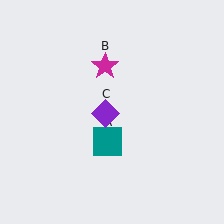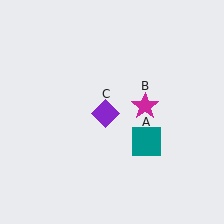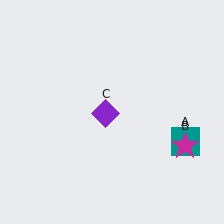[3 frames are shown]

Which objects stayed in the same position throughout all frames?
Purple diamond (object C) remained stationary.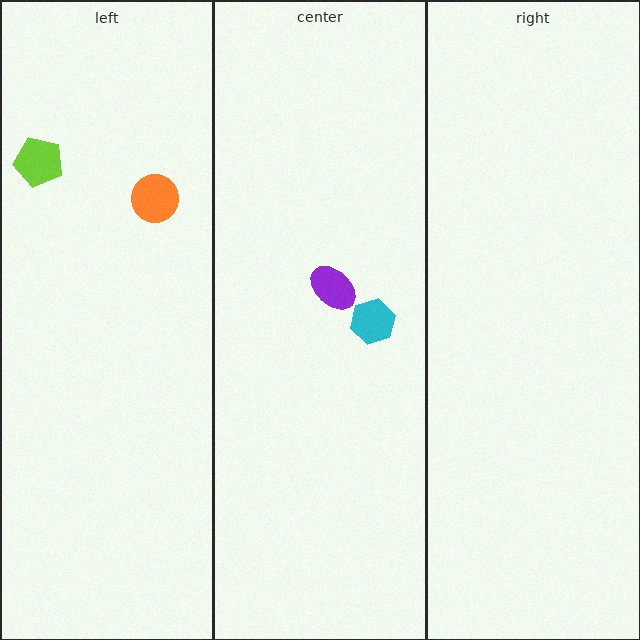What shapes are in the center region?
The purple ellipse, the cyan hexagon.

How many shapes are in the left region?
2.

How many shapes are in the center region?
2.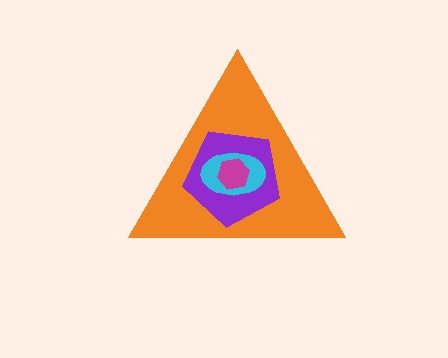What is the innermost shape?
The magenta hexagon.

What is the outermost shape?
The orange triangle.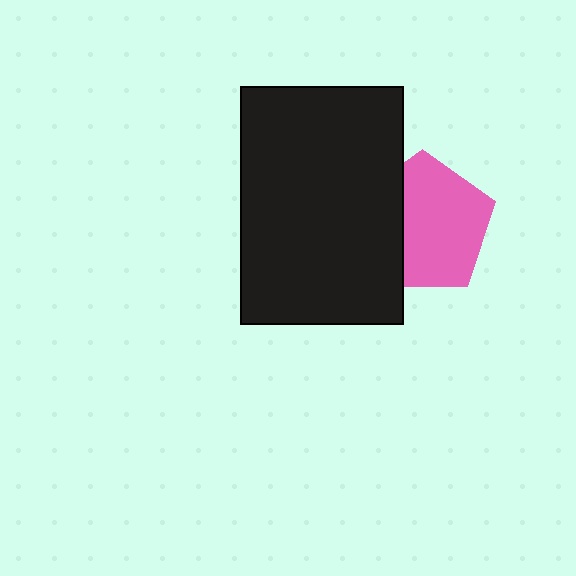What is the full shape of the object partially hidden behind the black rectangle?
The partially hidden object is a pink pentagon.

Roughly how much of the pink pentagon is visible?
Most of it is visible (roughly 68%).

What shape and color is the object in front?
The object in front is a black rectangle.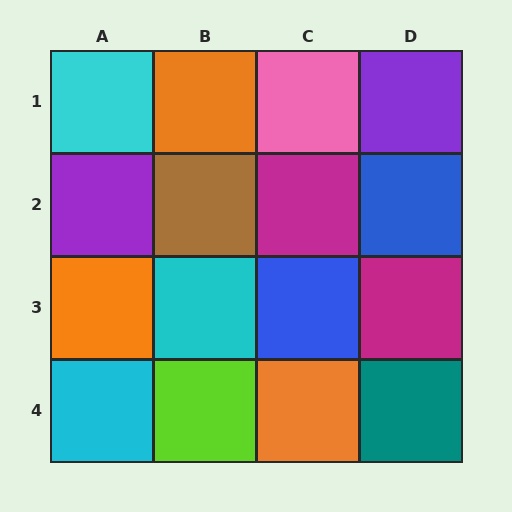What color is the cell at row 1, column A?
Cyan.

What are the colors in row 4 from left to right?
Cyan, lime, orange, teal.